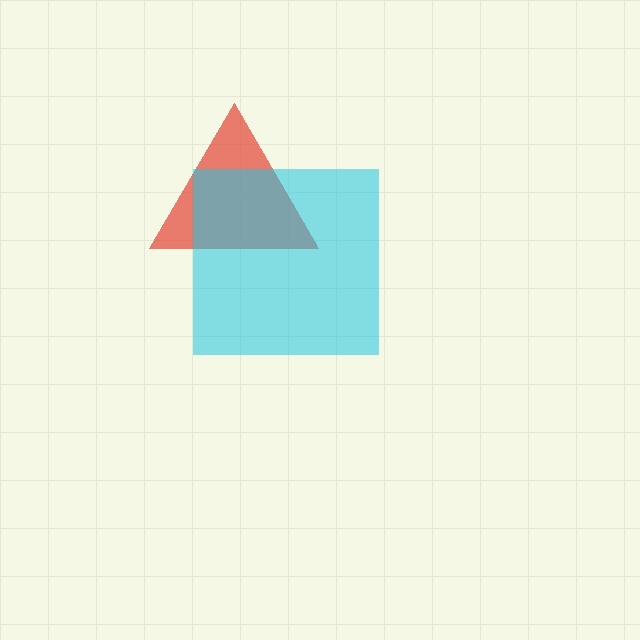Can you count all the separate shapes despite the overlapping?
Yes, there are 2 separate shapes.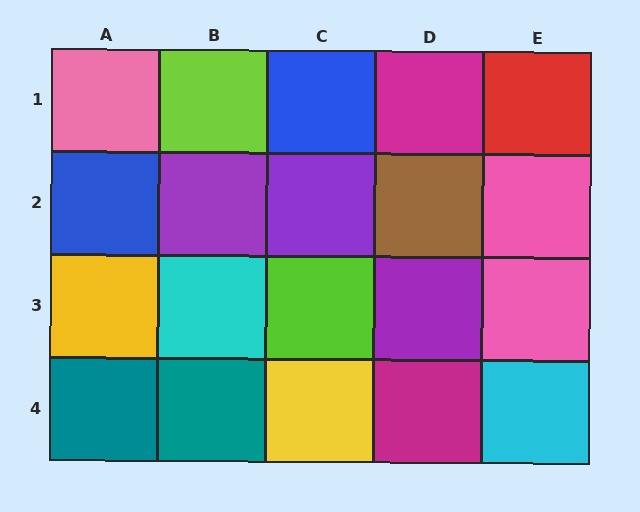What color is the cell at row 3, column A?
Yellow.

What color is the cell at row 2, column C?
Purple.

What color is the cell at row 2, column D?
Brown.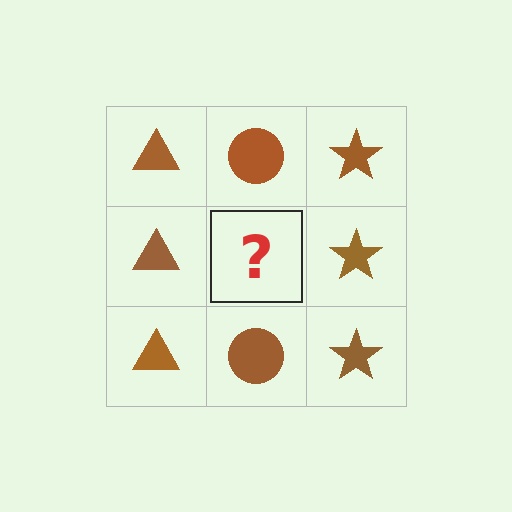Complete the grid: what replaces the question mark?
The question mark should be replaced with a brown circle.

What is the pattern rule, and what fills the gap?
The rule is that each column has a consistent shape. The gap should be filled with a brown circle.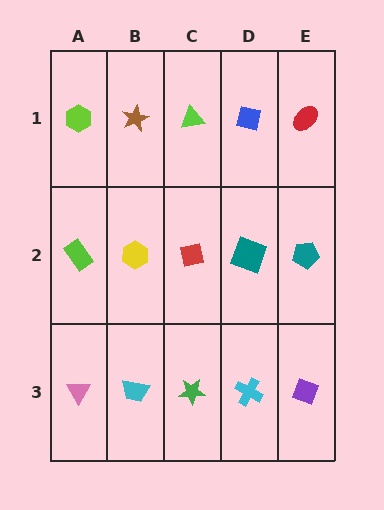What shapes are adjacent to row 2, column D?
A blue square (row 1, column D), a cyan cross (row 3, column D), a red square (row 2, column C), a teal pentagon (row 2, column E).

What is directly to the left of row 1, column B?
A lime hexagon.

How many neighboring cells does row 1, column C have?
3.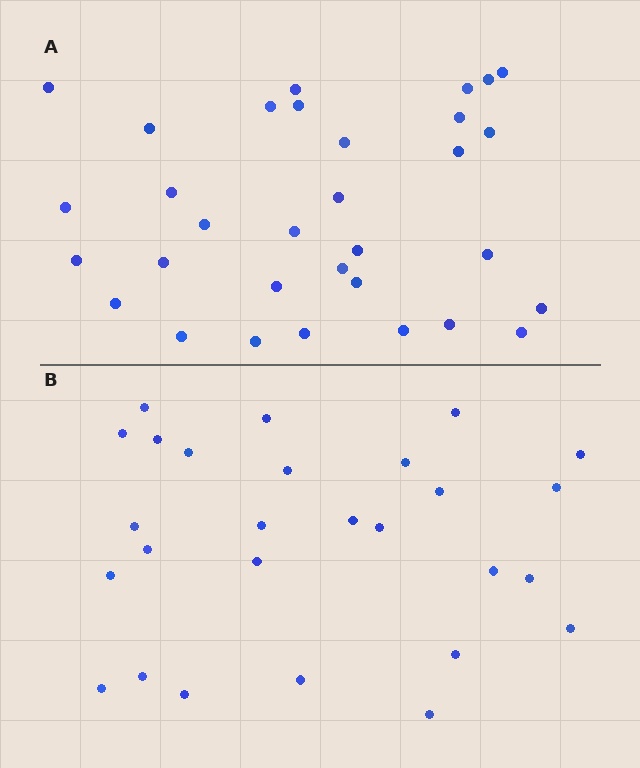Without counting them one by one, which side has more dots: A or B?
Region A (the top region) has more dots.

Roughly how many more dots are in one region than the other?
Region A has about 5 more dots than region B.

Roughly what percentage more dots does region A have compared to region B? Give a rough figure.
About 20% more.